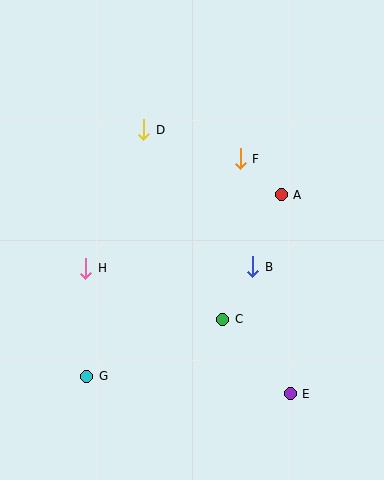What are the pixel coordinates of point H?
Point H is at (86, 268).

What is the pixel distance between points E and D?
The distance between E and D is 302 pixels.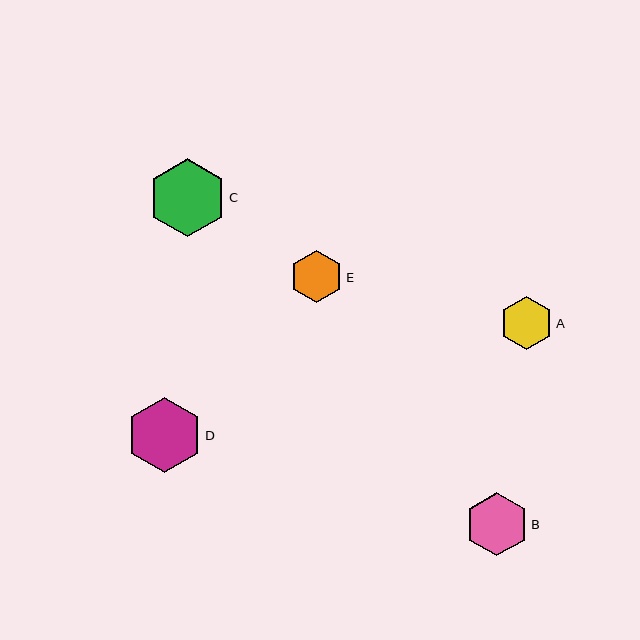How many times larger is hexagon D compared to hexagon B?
Hexagon D is approximately 1.2 times the size of hexagon B.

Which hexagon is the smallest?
Hexagon E is the smallest with a size of approximately 52 pixels.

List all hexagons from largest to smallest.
From largest to smallest: C, D, B, A, E.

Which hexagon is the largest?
Hexagon C is the largest with a size of approximately 78 pixels.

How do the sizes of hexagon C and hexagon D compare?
Hexagon C and hexagon D are approximately the same size.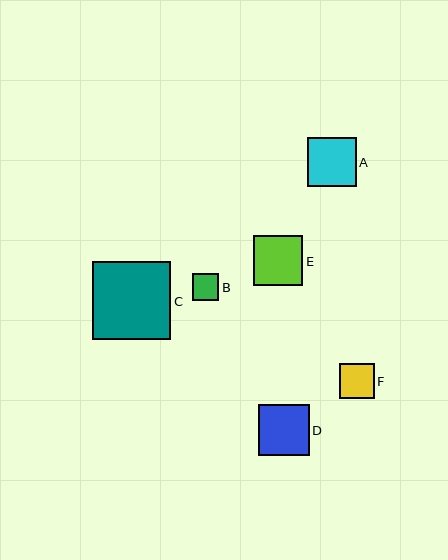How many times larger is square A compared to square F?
Square A is approximately 1.4 times the size of square F.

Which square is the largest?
Square C is the largest with a size of approximately 78 pixels.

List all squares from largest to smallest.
From largest to smallest: C, D, E, A, F, B.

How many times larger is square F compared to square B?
Square F is approximately 1.3 times the size of square B.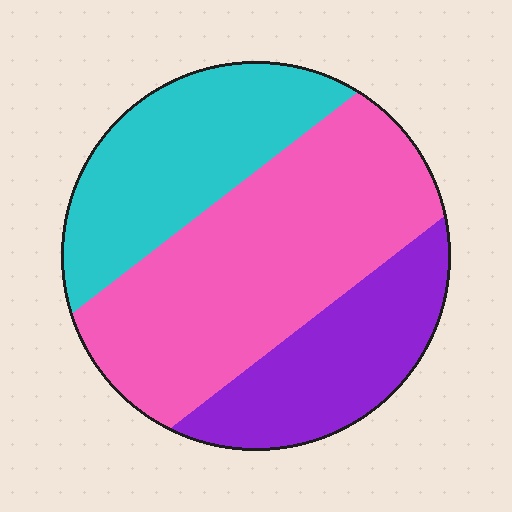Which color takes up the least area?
Purple, at roughly 25%.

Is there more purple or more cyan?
Cyan.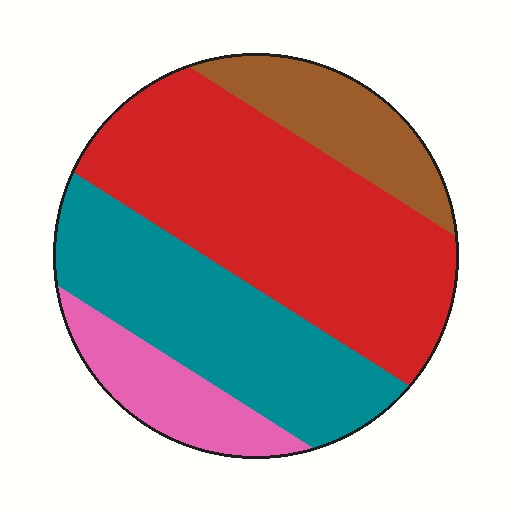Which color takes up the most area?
Red, at roughly 45%.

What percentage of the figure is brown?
Brown covers roughly 15% of the figure.